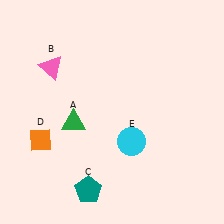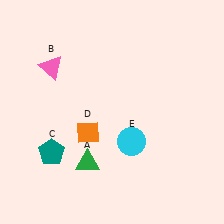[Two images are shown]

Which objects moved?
The objects that moved are: the green triangle (A), the teal pentagon (C), the orange diamond (D).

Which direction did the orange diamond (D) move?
The orange diamond (D) moved right.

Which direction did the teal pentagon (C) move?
The teal pentagon (C) moved up.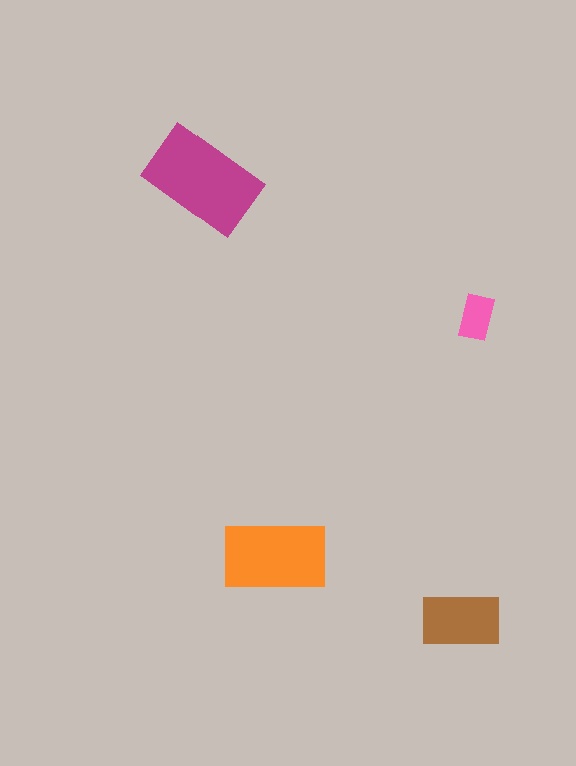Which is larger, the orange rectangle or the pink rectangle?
The orange one.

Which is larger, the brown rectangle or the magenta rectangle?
The magenta one.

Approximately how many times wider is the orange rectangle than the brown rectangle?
About 1.5 times wider.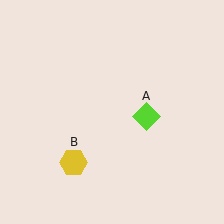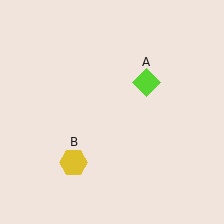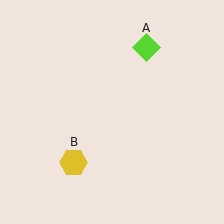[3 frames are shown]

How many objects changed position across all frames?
1 object changed position: lime diamond (object A).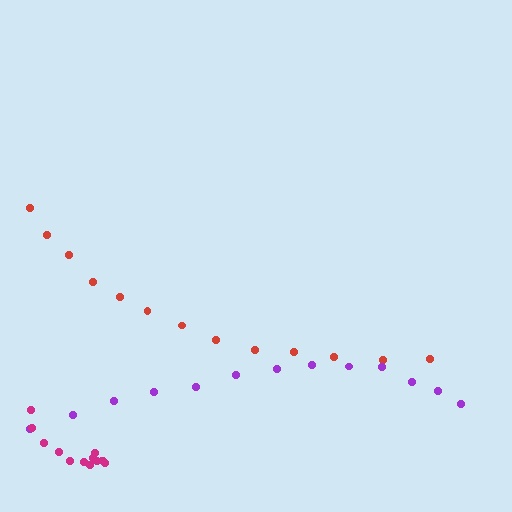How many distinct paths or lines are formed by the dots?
There are 3 distinct paths.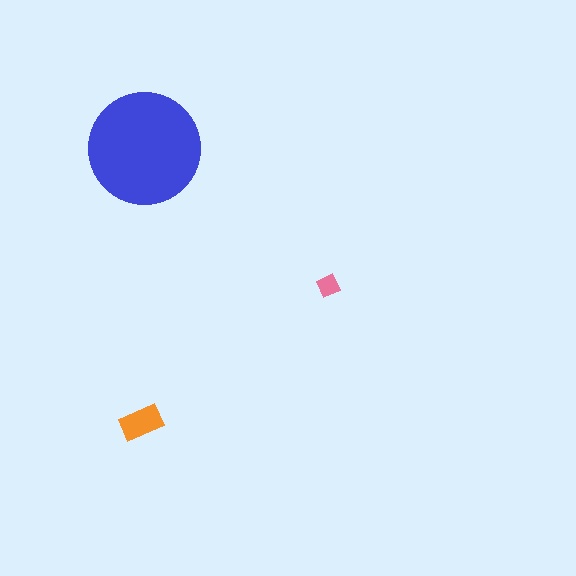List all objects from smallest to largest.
The pink diamond, the orange rectangle, the blue circle.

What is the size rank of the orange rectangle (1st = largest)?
2nd.